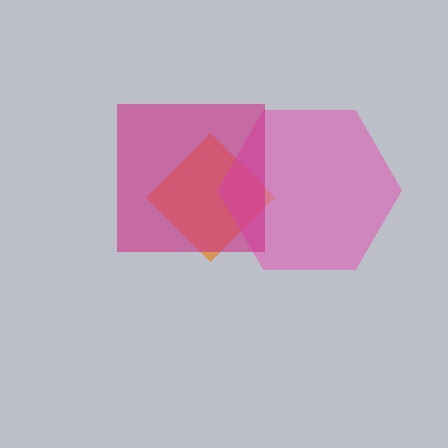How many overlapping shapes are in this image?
There are 3 overlapping shapes in the image.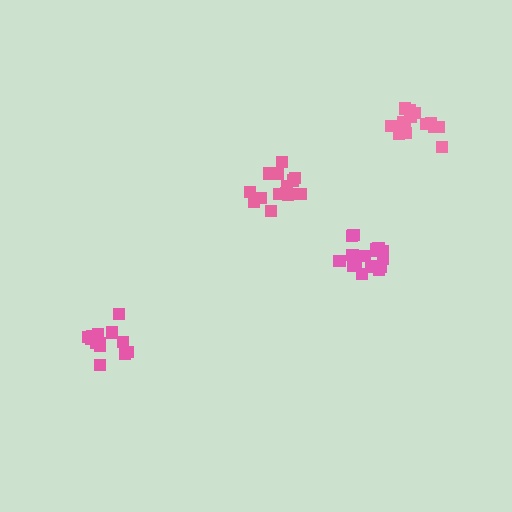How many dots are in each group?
Group 1: 14 dots, Group 2: 16 dots, Group 3: 13 dots, Group 4: 15 dots (58 total).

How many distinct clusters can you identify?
There are 4 distinct clusters.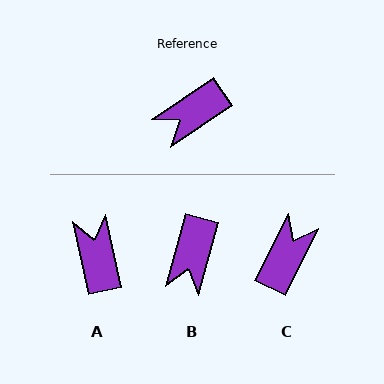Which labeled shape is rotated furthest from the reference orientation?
C, about 150 degrees away.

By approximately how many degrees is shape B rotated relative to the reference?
Approximately 41 degrees counter-clockwise.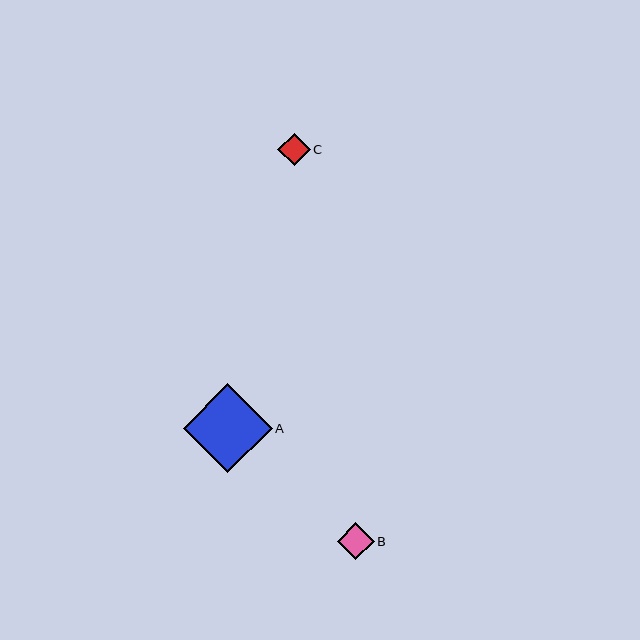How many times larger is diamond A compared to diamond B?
Diamond A is approximately 2.4 times the size of diamond B.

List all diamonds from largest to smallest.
From largest to smallest: A, B, C.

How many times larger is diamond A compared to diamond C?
Diamond A is approximately 2.7 times the size of diamond C.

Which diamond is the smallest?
Diamond C is the smallest with a size of approximately 32 pixels.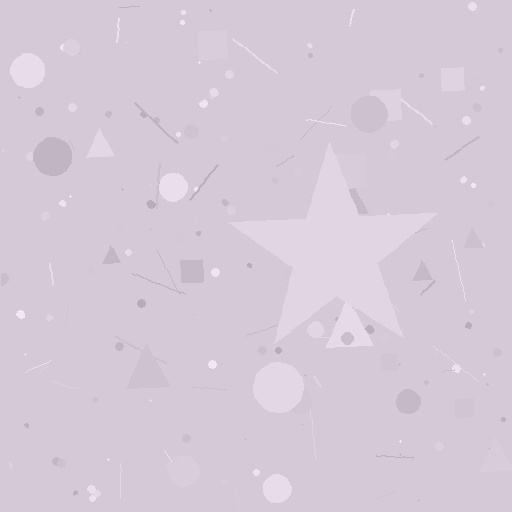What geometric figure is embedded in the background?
A star is embedded in the background.